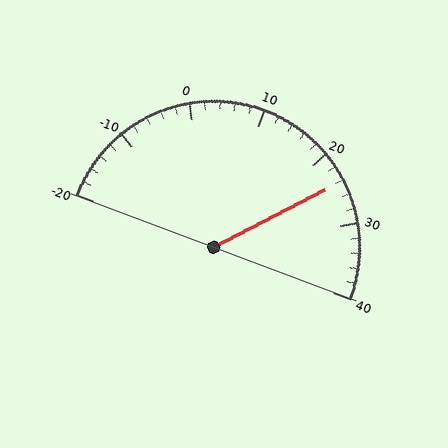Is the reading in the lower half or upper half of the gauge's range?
The reading is in the upper half of the range (-20 to 40).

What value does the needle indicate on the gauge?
The needle indicates approximately 24.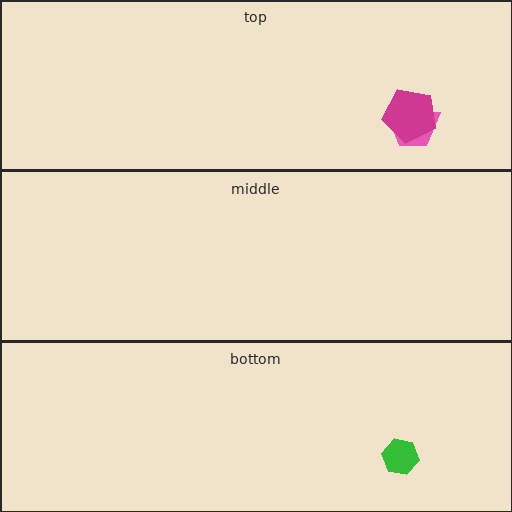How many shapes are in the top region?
2.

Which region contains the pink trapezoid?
The top region.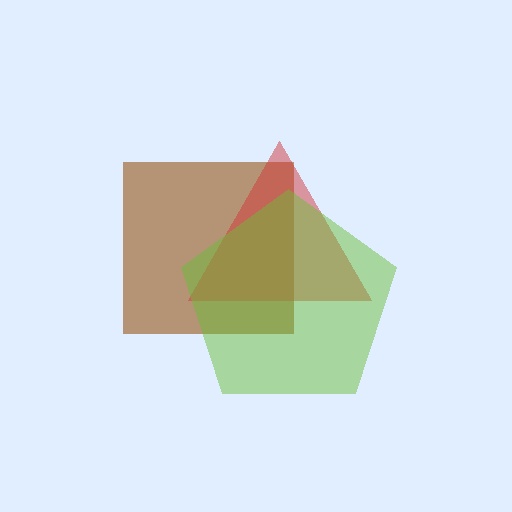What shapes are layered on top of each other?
The layered shapes are: a brown square, a red triangle, a lime pentagon.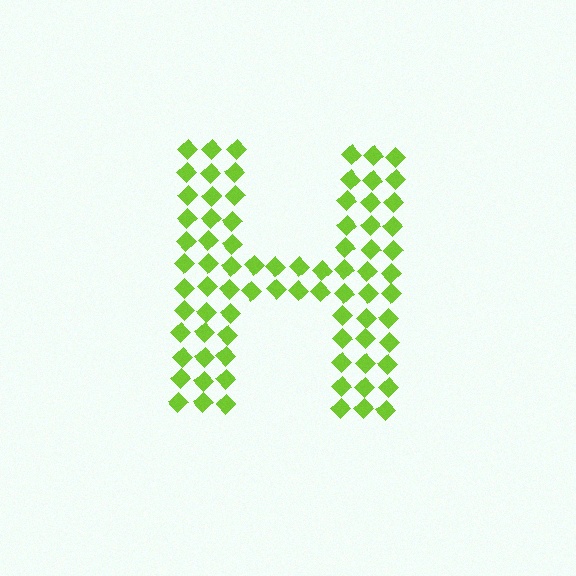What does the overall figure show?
The overall figure shows the letter H.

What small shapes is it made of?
It is made of small diamonds.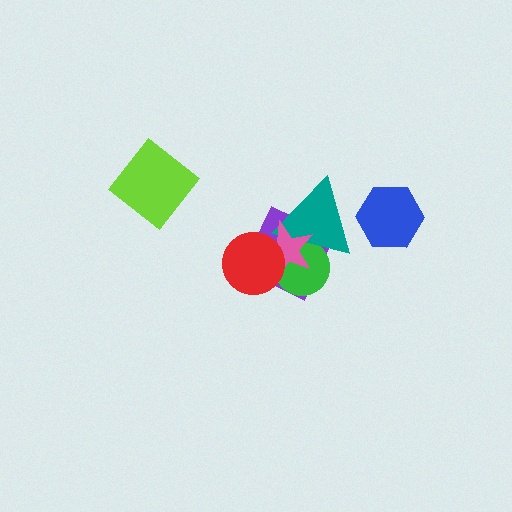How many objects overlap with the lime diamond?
0 objects overlap with the lime diamond.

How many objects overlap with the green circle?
4 objects overlap with the green circle.